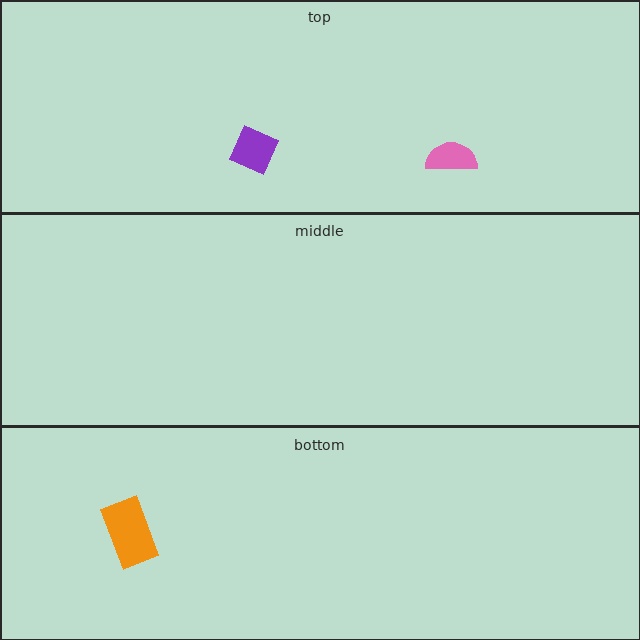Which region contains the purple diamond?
The top region.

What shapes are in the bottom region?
The orange rectangle.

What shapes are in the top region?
The purple diamond, the pink semicircle.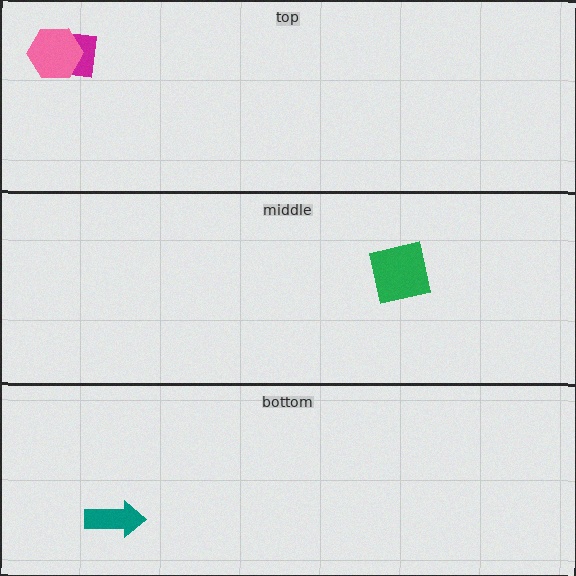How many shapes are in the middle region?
1.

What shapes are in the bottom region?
The teal arrow.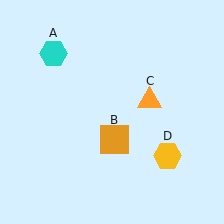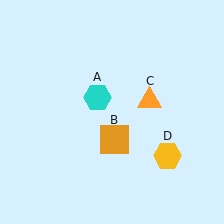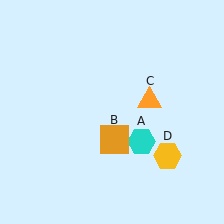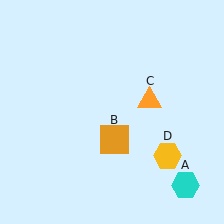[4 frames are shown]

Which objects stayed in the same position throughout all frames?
Orange square (object B) and orange triangle (object C) and yellow hexagon (object D) remained stationary.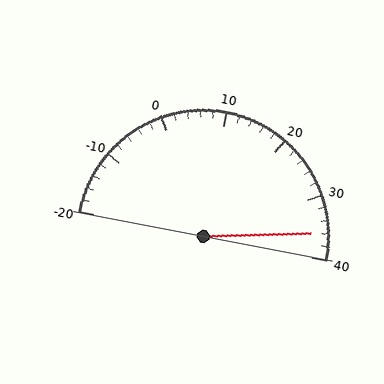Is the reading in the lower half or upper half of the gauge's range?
The reading is in the upper half of the range (-20 to 40).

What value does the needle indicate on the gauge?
The needle indicates approximately 36.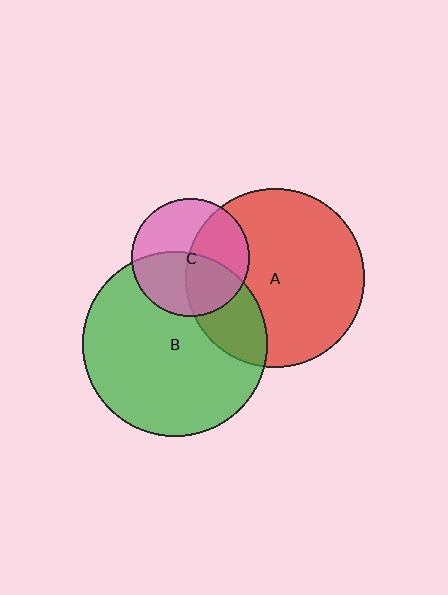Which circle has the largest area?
Circle B (green).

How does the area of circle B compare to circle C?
Approximately 2.5 times.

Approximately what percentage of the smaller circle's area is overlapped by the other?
Approximately 45%.